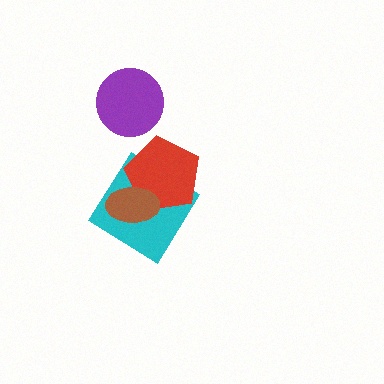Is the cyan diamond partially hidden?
Yes, it is partially covered by another shape.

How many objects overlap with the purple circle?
0 objects overlap with the purple circle.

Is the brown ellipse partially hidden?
No, no other shape covers it.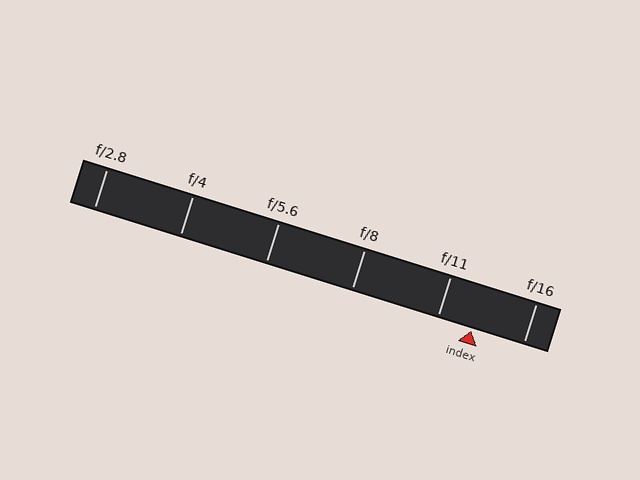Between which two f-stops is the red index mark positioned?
The index mark is between f/11 and f/16.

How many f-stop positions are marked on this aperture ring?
There are 6 f-stop positions marked.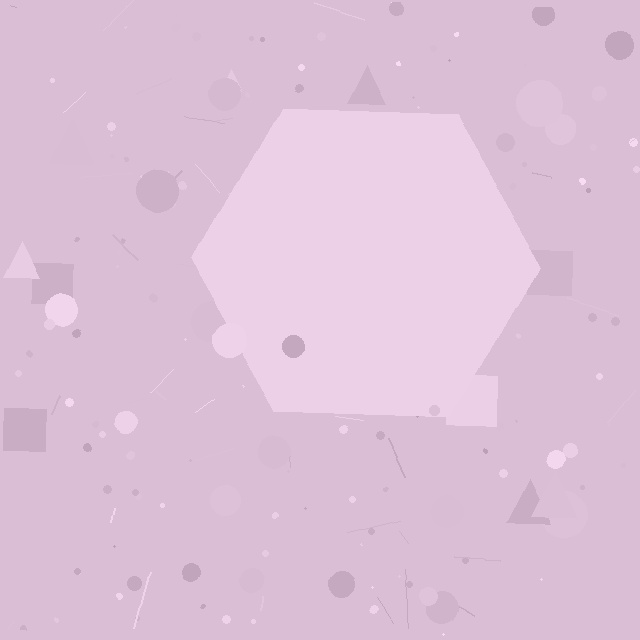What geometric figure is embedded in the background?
A hexagon is embedded in the background.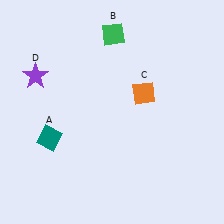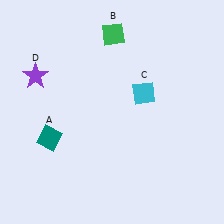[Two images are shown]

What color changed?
The diamond (C) changed from orange in Image 1 to cyan in Image 2.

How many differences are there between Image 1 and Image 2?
There is 1 difference between the two images.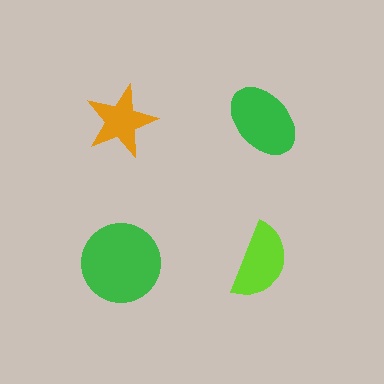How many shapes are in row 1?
2 shapes.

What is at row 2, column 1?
A green circle.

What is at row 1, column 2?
A green ellipse.